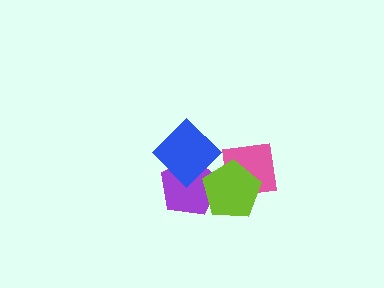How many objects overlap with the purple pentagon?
2 objects overlap with the purple pentagon.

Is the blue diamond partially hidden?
Yes, it is partially covered by another shape.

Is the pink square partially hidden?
Yes, it is partially covered by another shape.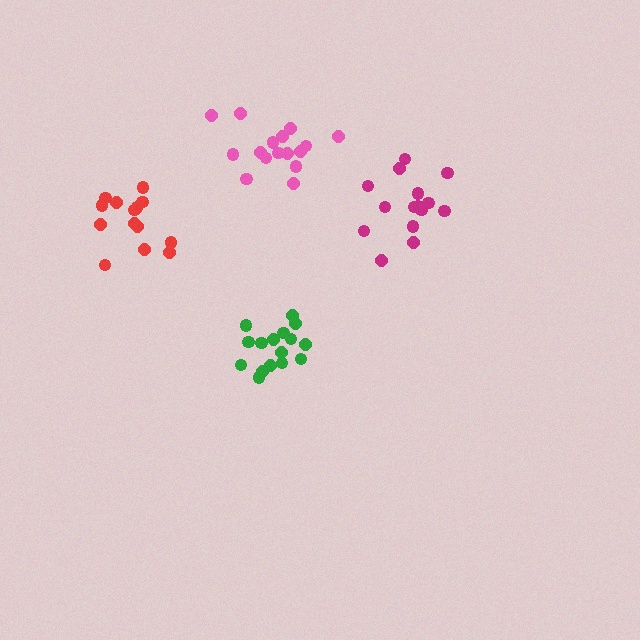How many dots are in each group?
Group 1: 14 dots, Group 2: 16 dots, Group 3: 16 dots, Group 4: 15 dots (61 total).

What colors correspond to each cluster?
The clusters are colored: red, pink, green, magenta.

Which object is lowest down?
The green cluster is bottommost.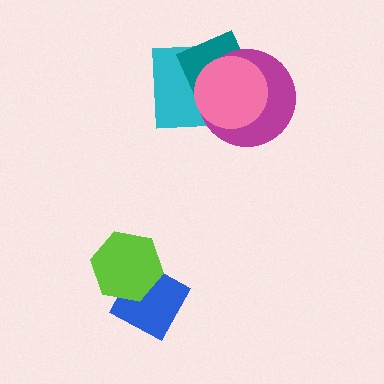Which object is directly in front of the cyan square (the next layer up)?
The teal square is directly in front of the cyan square.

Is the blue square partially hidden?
Yes, it is partially covered by another shape.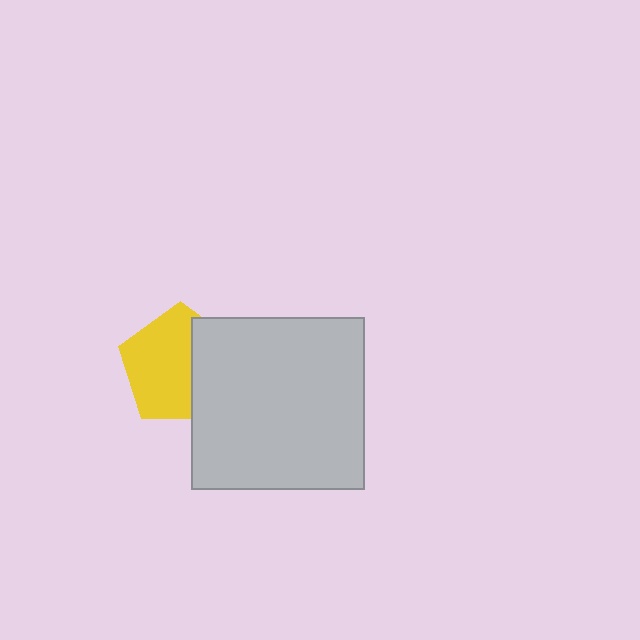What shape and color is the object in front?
The object in front is a light gray square.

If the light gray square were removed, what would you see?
You would see the complete yellow pentagon.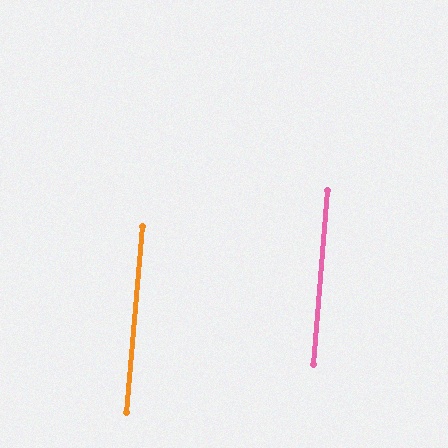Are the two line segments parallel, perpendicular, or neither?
Parallel — their directions differ by only 0.1°.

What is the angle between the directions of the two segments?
Approximately 0 degrees.